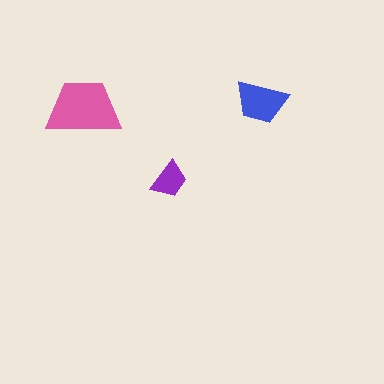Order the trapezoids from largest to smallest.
the pink one, the blue one, the purple one.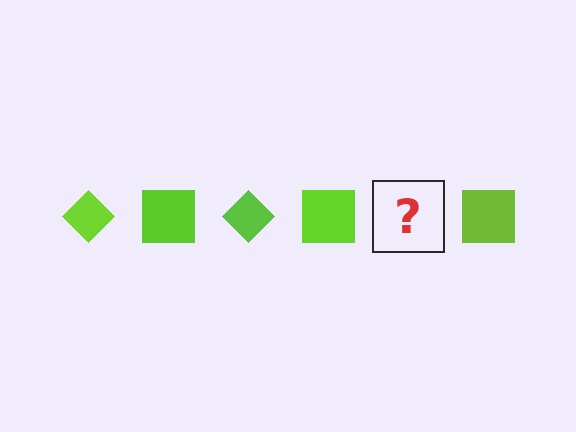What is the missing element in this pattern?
The missing element is a lime diamond.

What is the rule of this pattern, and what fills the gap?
The rule is that the pattern cycles through diamond, square shapes in lime. The gap should be filled with a lime diamond.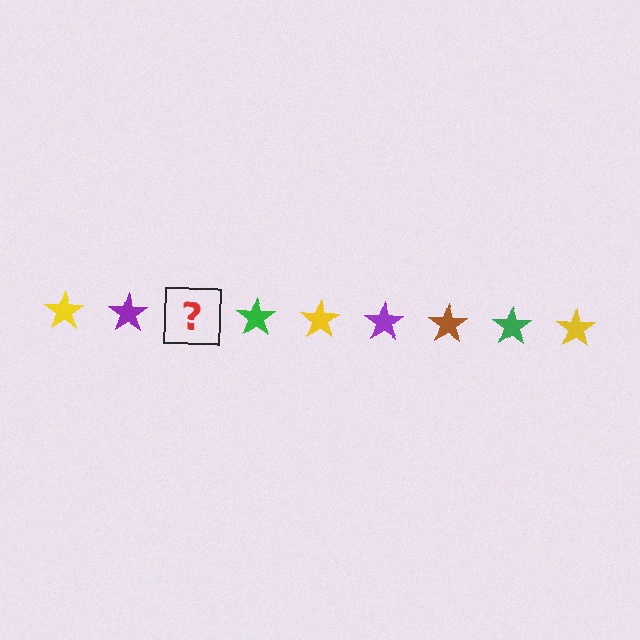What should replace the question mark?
The question mark should be replaced with a brown star.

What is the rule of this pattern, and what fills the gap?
The rule is that the pattern cycles through yellow, purple, brown, green stars. The gap should be filled with a brown star.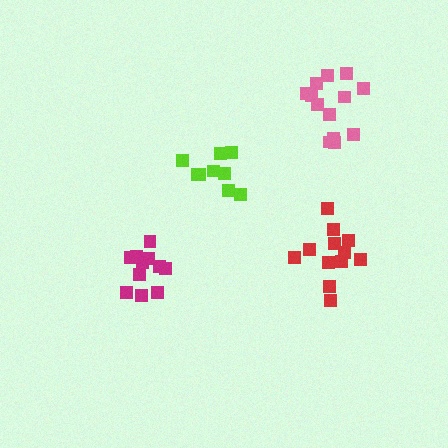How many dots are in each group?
Group 1: 11 dots, Group 2: 9 dots, Group 3: 12 dots, Group 4: 13 dots (45 total).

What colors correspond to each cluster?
The clusters are colored: magenta, lime, red, pink.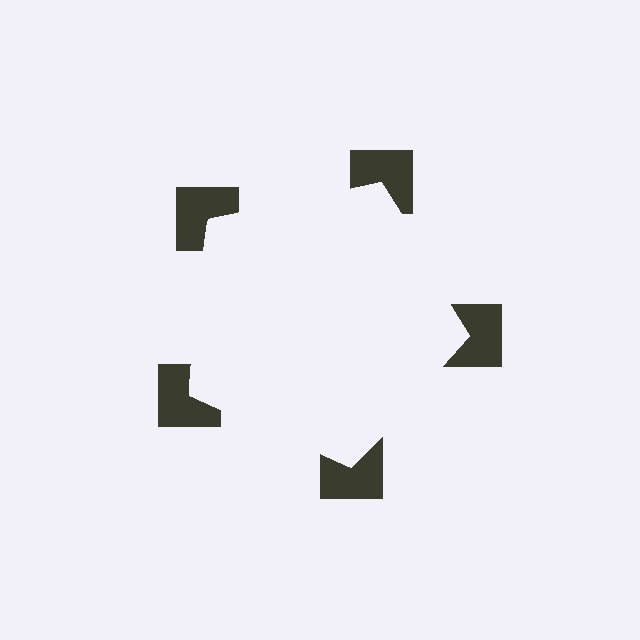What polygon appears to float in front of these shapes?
An illusory pentagon — its edges are inferred from the aligned wedge cuts in the notched squares, not physically drawn.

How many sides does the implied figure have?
5 sides.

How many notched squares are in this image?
There are 5 — one at each vertex of the illusory pentagon.